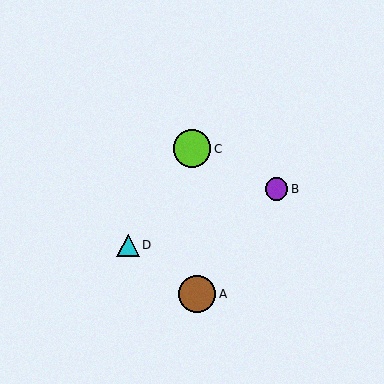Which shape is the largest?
The lime circle (labeled C) is the largest.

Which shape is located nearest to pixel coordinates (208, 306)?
The brown circle (labeled A) at (197, 294) is nearest to that location.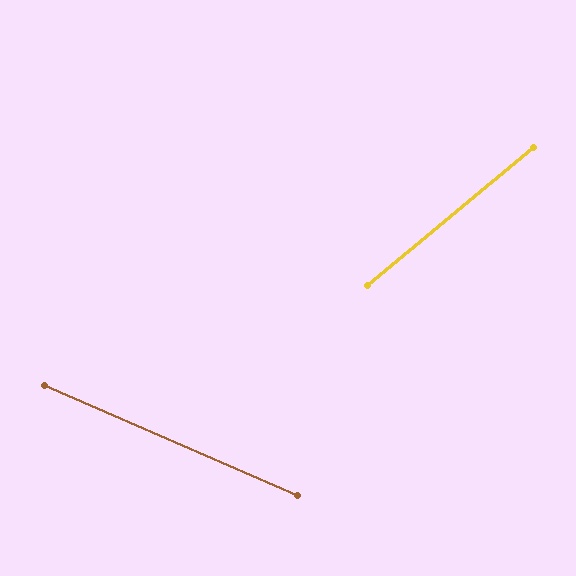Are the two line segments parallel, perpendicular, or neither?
Neither parallel nor perpendicular — they differ by about 63°.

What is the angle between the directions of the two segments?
Approximately 63 degrees.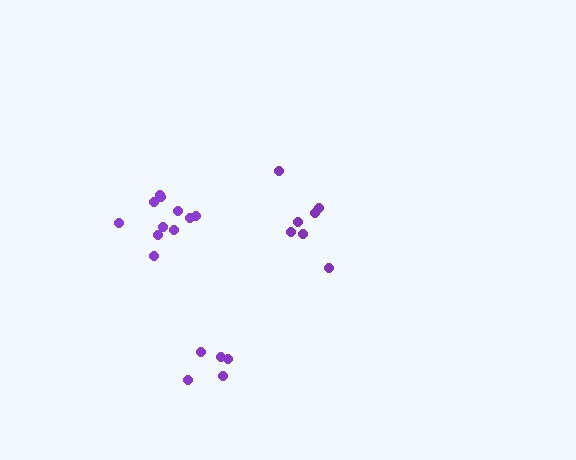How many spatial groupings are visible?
There are 3 spatial groupings.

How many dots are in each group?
Group 1: 7 dots, Group 2: 11 dots, Group 3: 5 dots (23 total).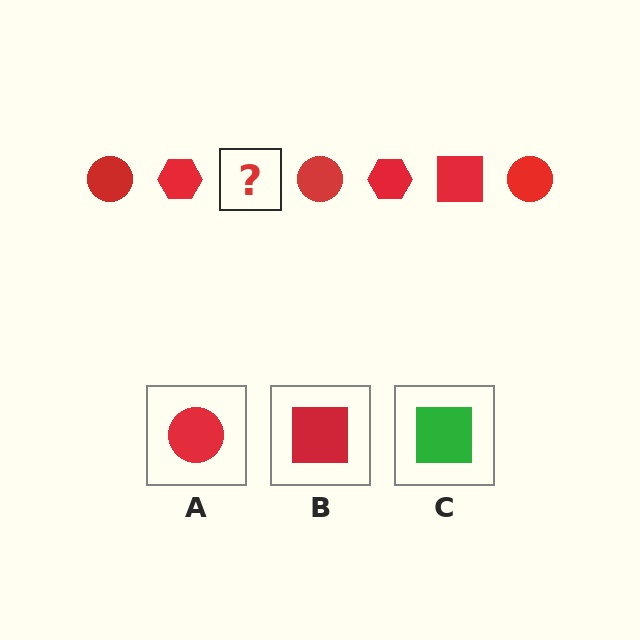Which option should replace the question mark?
Option B.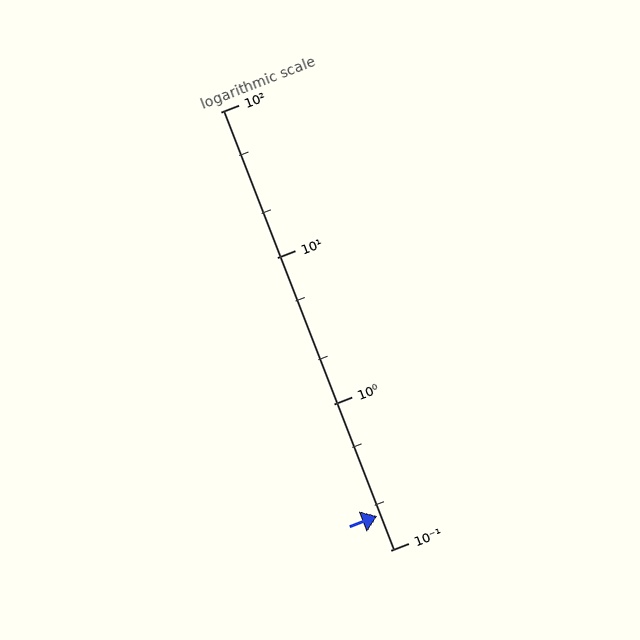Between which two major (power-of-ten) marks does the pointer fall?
The pointer is between 0.1 and 1.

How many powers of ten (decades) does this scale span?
The scale spans 3 decades, from 0.1 to 100.